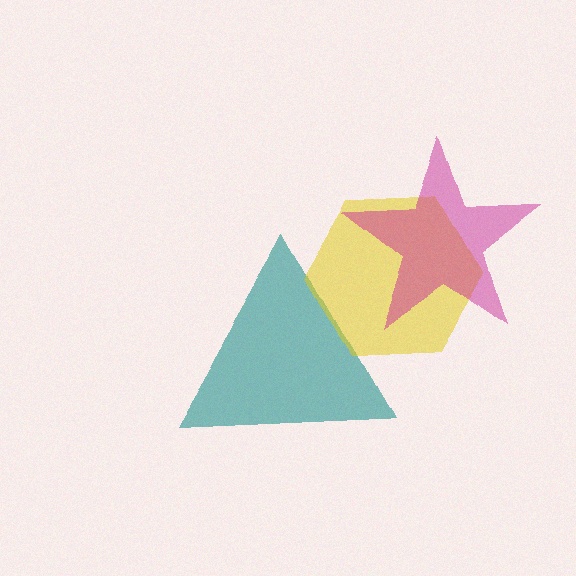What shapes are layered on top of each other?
The layered shapes are: a teal triangle, a yellow hexagon, a magenta star.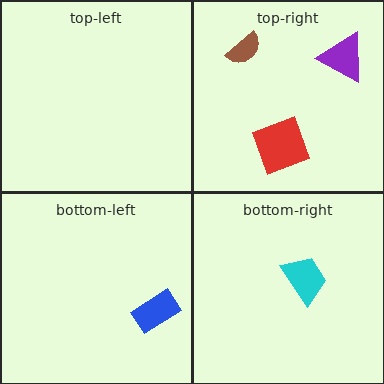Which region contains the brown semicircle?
The top-right region.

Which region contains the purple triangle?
The top-right region.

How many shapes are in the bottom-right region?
1.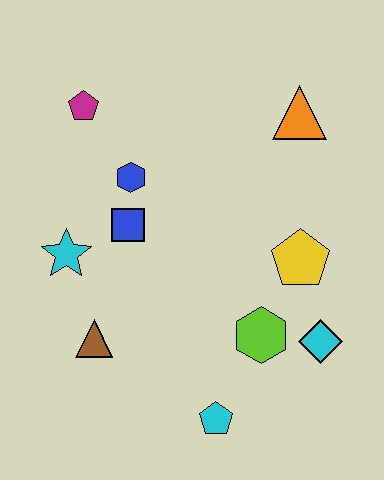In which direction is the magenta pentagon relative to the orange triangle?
The magenta pentagon is to the left of the orange triangle.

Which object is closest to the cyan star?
The blue square is closest to the cyan star.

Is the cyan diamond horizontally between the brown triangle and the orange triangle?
No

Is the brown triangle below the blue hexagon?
Yes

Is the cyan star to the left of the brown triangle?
Yes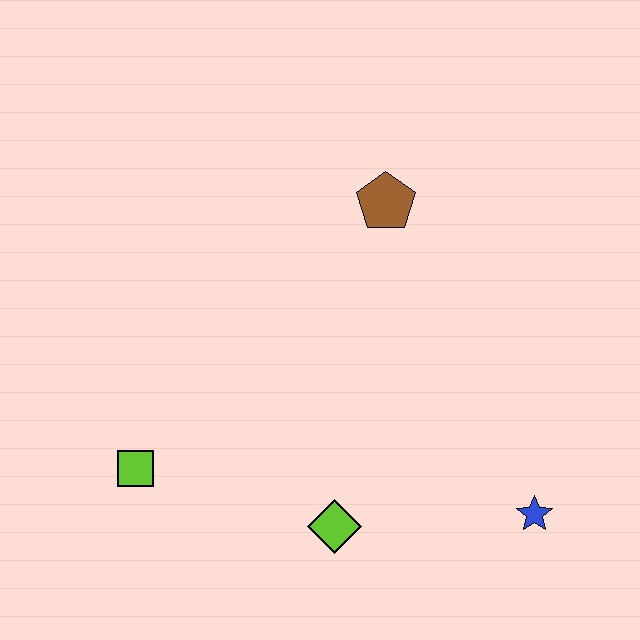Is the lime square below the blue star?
No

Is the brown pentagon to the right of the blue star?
No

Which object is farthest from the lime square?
The blue star is farthest from the lime square.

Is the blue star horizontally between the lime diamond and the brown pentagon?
No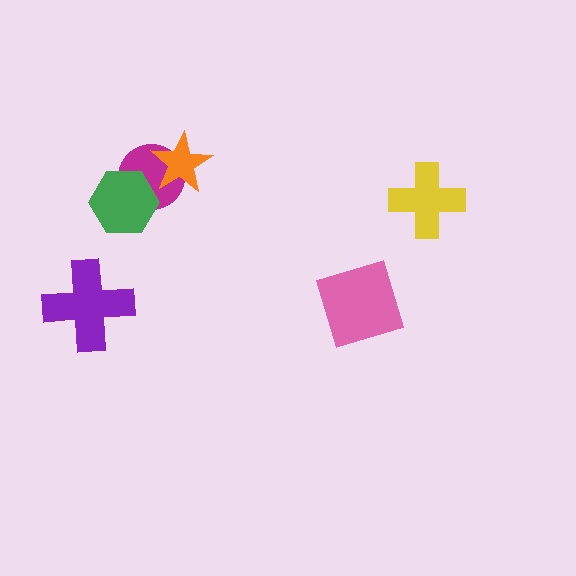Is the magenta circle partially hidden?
Yes, it is partially covered by another shape.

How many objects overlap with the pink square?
0 objects overlap with the pink square.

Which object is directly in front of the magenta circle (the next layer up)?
The orange star is directly in front of the magenta circle.